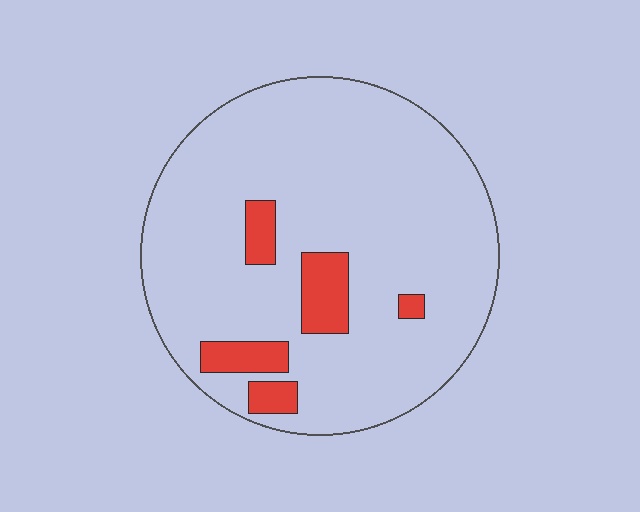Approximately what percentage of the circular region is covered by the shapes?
Approximately 10%.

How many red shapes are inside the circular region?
5.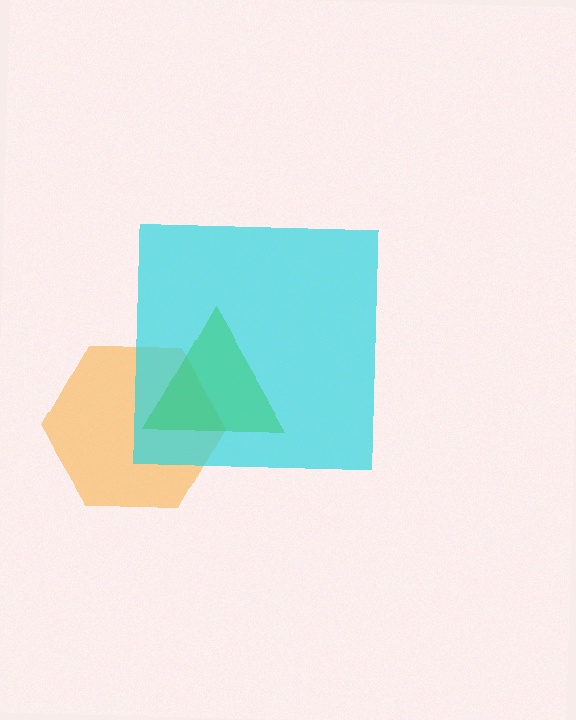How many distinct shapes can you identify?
There are 3 distinct shapes: an orange hexagon, a cyan square, a green triangle.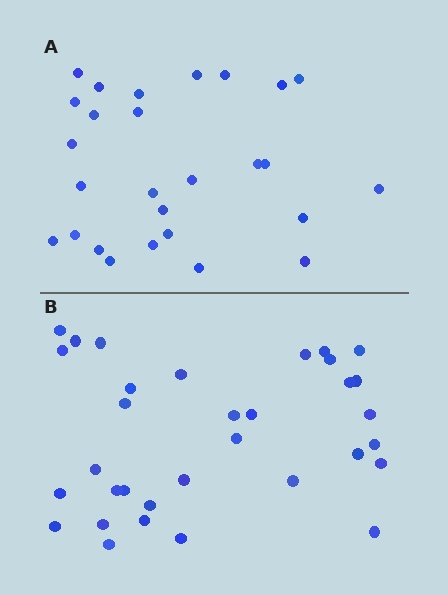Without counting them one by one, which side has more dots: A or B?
Region B (the bottom region) has more dots.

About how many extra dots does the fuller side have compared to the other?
Region B has about 6 more dots than region A.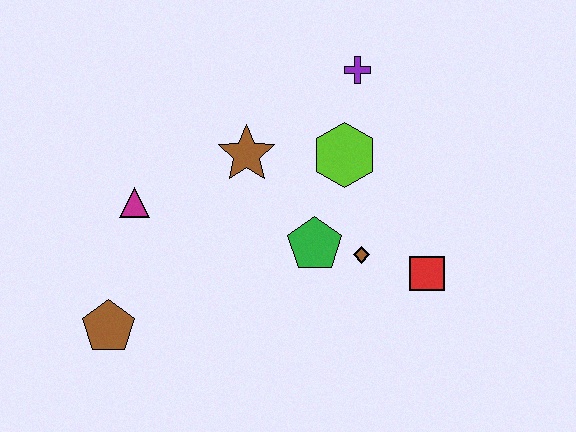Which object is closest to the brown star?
The lime hexagon is closest to the brown star.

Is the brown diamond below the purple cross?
Yes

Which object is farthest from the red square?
The brown pentagon is farthest from the red square.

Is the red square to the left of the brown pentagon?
No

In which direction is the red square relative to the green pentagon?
The red square is to the right of the green pentagon.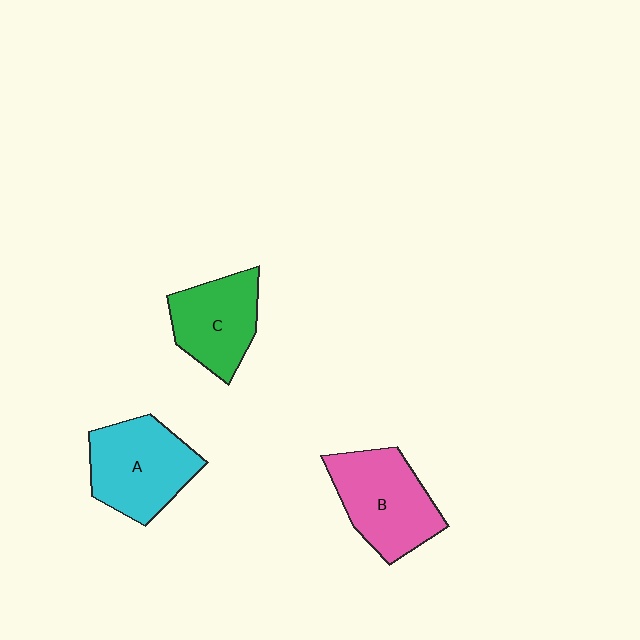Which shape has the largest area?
Shape B (pink).